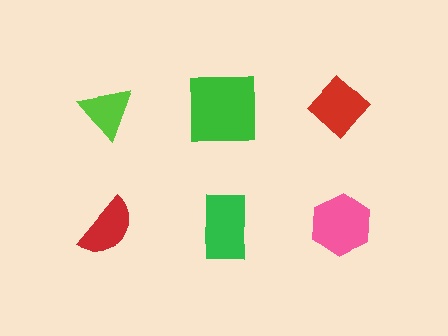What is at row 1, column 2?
A green square.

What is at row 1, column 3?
A red diamond.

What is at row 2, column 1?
A red semicircle.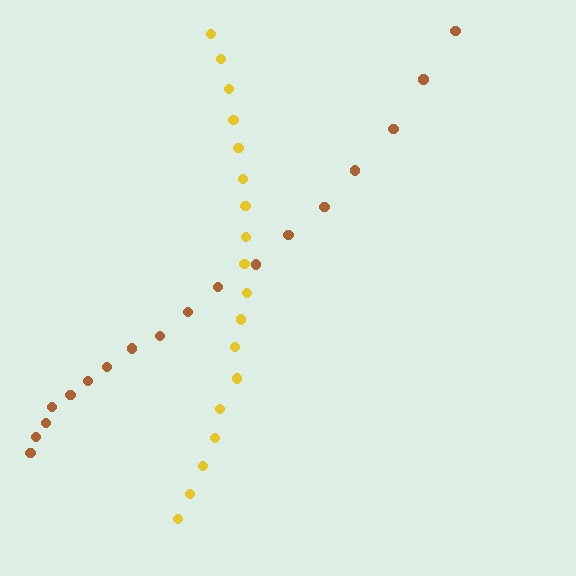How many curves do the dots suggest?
There are 2 distinct paths.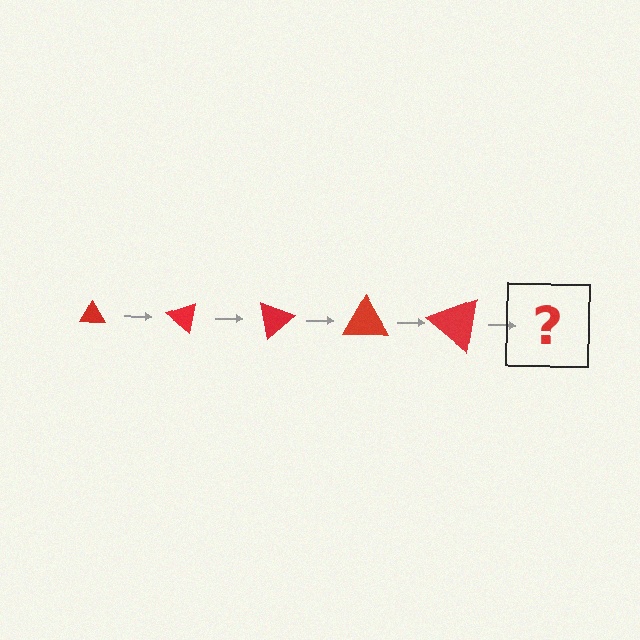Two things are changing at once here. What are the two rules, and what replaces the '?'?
The two rules are that the triangle grows larger each step and it rotates 40 degrees each step. The '?' should be a triangle, larger than the previous one and rotated 200 degrees from the start.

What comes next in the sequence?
The next element should be a triangle, larger than the previous one and rotated 200 degrees from the start.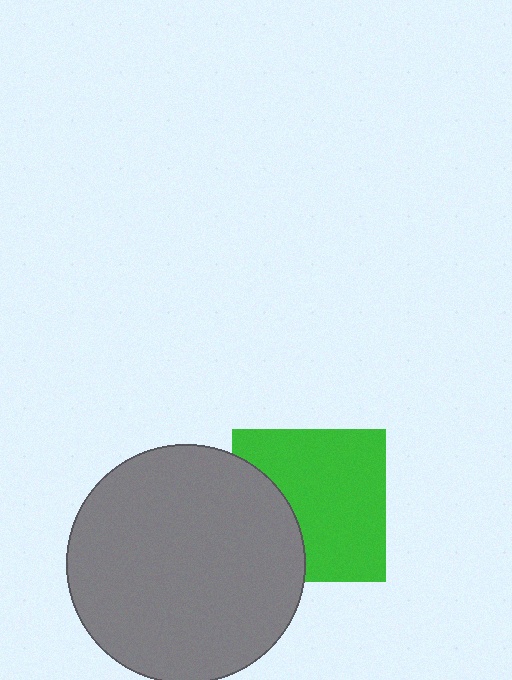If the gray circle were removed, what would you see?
You would see the complete green square.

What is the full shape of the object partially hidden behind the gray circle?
The partially hidden object is a green square.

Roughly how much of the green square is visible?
Most of it is visible (roughly 69%).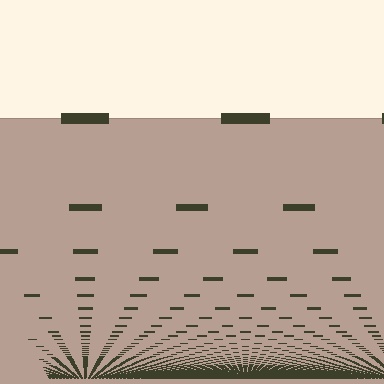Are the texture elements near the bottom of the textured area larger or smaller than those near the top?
Smaller. The gradient is inverted — elements near the bottom are smaller and denser.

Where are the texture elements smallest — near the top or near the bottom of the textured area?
Near the bottom.